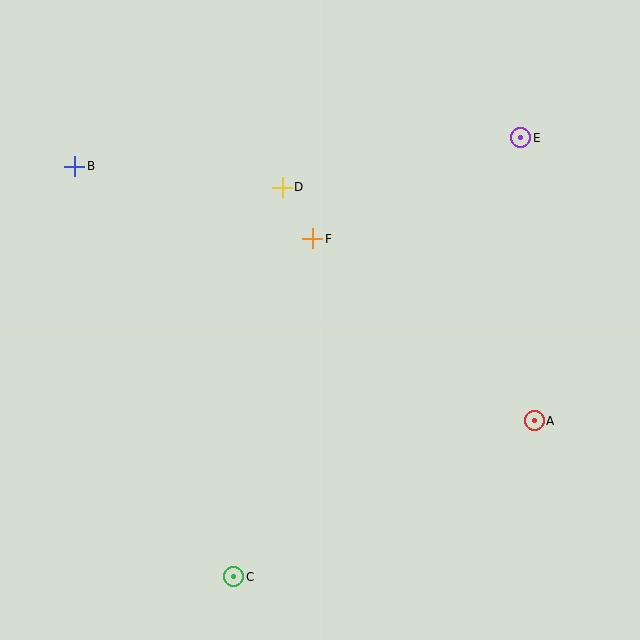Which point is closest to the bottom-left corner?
Point C is closest to the bottom-left corner.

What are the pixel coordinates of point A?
Point A is at (534, 421).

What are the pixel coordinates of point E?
Point E is at (521, 138).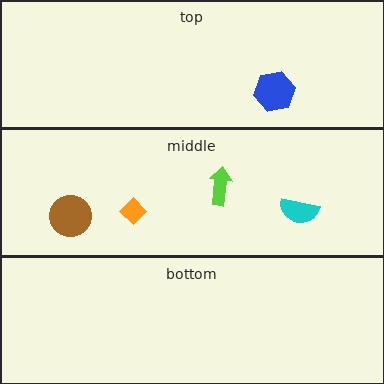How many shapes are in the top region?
1.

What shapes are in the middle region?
The brown circle, the lime arrow, the cyan semicircle, the orange diamond.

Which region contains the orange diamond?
The middle region.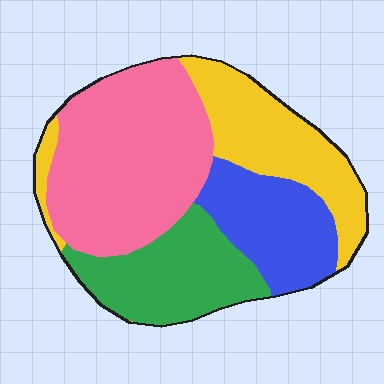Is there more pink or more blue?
Pink.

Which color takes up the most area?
Pink, at roughly 40%.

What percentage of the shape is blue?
Blue covers around 20% of the shape.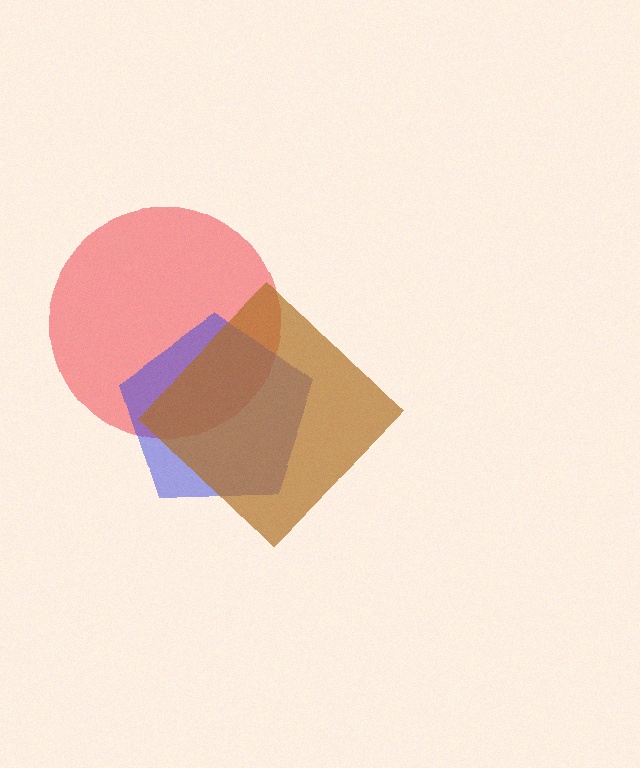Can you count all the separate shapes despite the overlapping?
Yes, there are 3 separate shapes.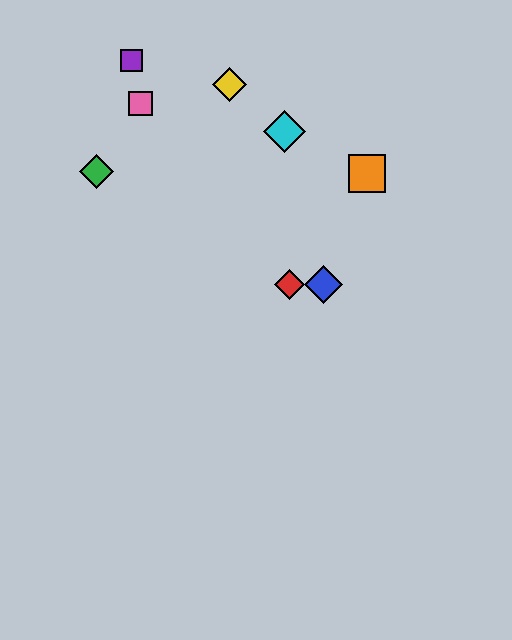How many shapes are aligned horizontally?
2 shapes (the red diamond, the blue diamond) are aligned horizontally.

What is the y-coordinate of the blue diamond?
The blue diamond is at y≈284.